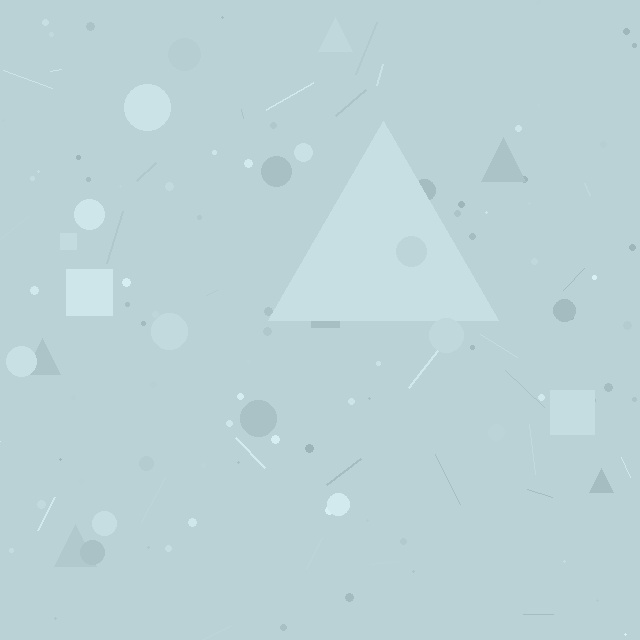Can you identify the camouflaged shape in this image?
The camouflaged shape is a triangle.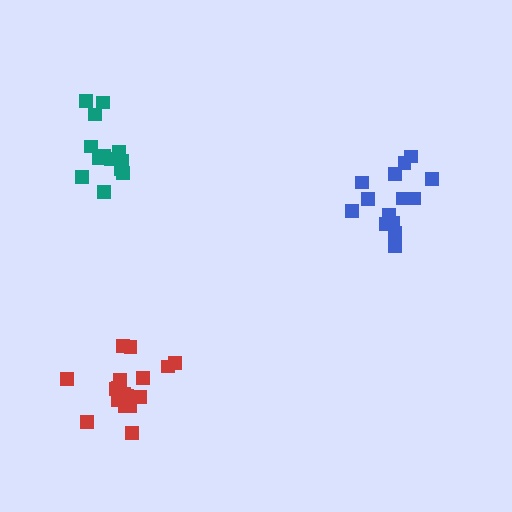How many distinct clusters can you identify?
There are 3 distinct clusters.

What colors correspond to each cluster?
The clusters are colored: teal, blue, red.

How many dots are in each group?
Group 1: 15 dots, Group 2: 15 dots, Group 3: 20 dots (50 total).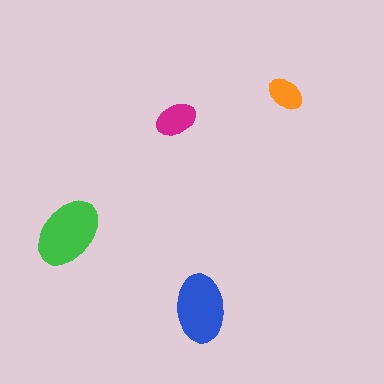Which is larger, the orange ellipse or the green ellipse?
The green one.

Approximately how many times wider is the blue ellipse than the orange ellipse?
About 2 times wider.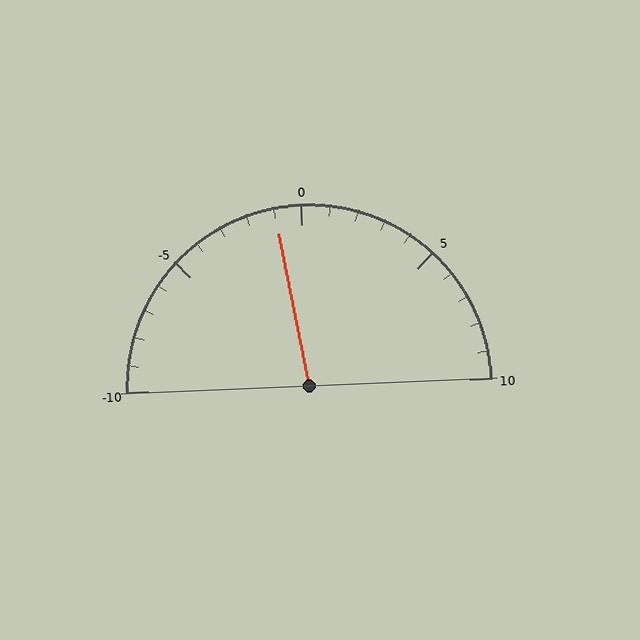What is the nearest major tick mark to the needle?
The nearest major tick mark is 0.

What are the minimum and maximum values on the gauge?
The gauge ranges from -10 to 10.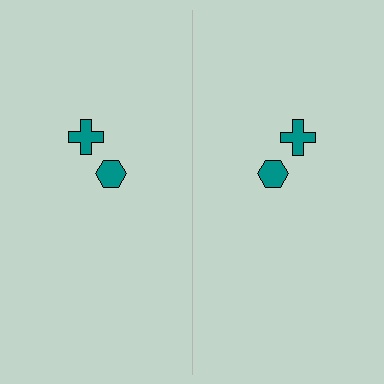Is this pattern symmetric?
Yes, this pattern has bilateral (reflection) symmetry.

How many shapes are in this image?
There are 4 shapes in this image.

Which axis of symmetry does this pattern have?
The pattern has a vertical axis of symmetry running through the center of the image.